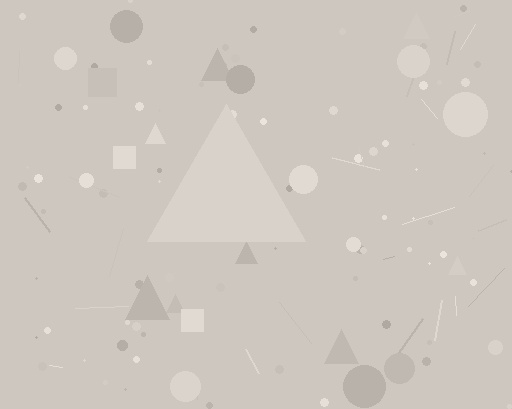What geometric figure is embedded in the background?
A triangle is embedded in the background.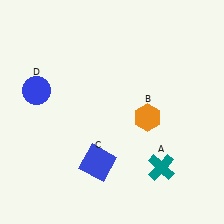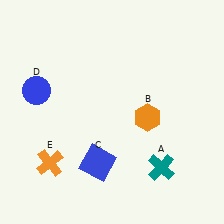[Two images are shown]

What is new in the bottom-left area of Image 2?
An orange cross (E) was added in the bottom-left area of Image 2.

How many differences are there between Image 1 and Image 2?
There is 1 difference between the two images.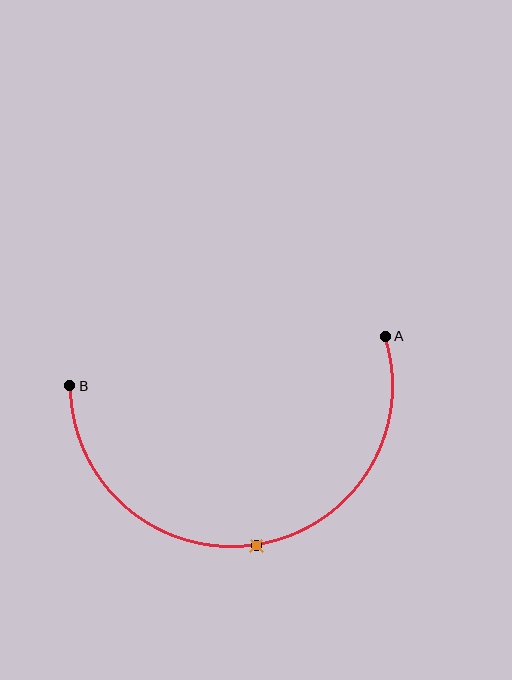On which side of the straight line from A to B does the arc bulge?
The arc bulges below the straight line connecting A and B.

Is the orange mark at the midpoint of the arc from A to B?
Yes. The orange mark lies on the arc at equal arc-length from both A and B — it is the arc midpoint.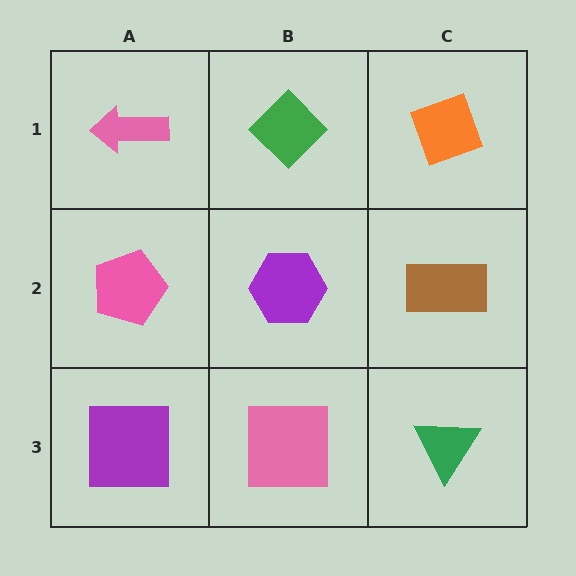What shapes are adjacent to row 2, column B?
A green diamond (row 1, column B), a pink square (row 3, column B), a pink pentagon (row 2, column A), a brown rectangle (row 2, column C).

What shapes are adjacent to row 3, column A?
A pink pentagon (row 2, column A), a pink square (row 3, column B).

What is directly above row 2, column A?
A pink arrow.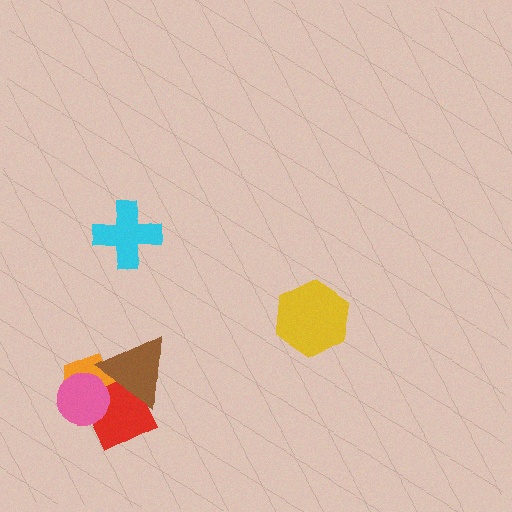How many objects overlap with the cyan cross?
0 objects overlap with the cyan cross.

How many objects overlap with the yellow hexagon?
0 objects overlap with the yellow hexagon.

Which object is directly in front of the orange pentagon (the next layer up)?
The red diamond is directly in front of the orange pentagon.